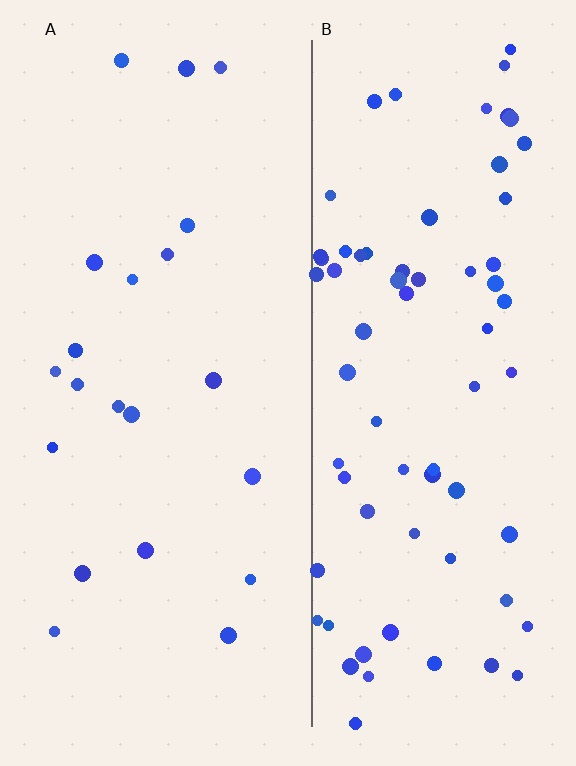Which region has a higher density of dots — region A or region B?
B (the right).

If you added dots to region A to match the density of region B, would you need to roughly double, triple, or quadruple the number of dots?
Approximately triple.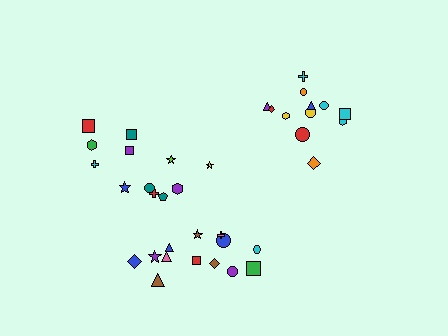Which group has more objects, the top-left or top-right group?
The top-right group.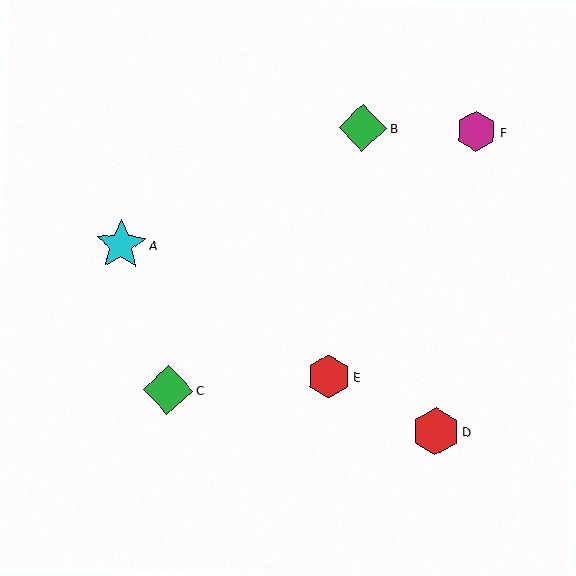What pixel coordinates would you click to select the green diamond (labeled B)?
Click at (363, 128) to select the green diamond B.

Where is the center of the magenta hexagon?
The center of the magenta hexagon is at (476, 131).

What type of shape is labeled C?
Shape C is a green diamond.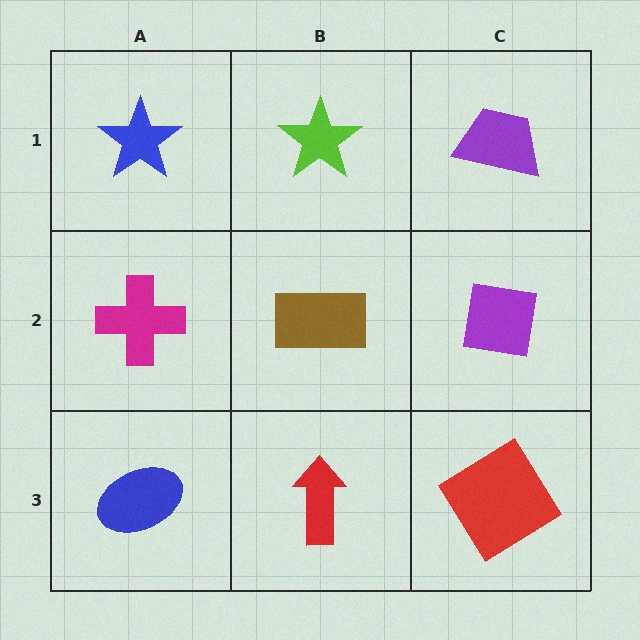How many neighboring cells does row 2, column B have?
4.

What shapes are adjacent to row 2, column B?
A lime star (row 1, column B), a red arrow (row 3, column B), a magenta cross (row 2, column A), a purple square (row 2, column C).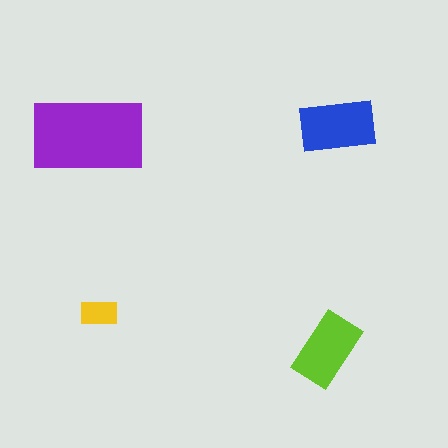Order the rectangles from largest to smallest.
the purple one, the blue one, the lime one, the yellow one.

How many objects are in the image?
There are 4 objects in the image.